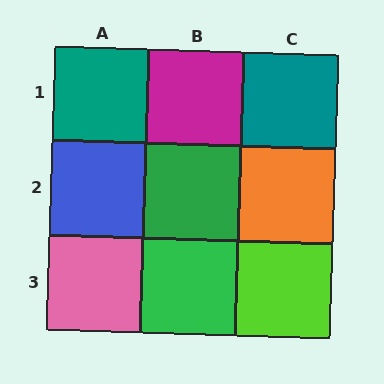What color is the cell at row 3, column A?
Pink.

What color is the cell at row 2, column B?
Green.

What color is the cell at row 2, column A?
Blue.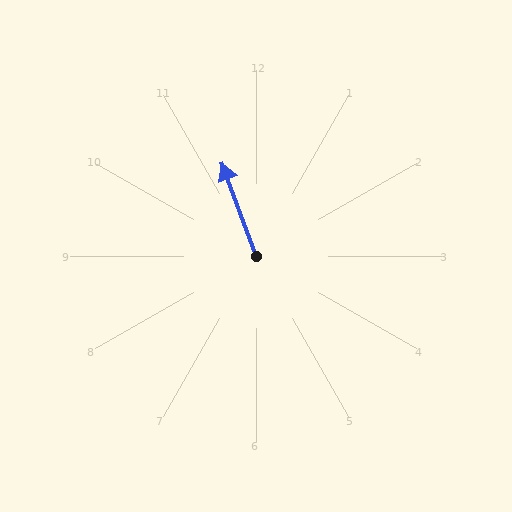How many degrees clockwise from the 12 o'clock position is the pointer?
Approximately 340 degrees.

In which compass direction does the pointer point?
North.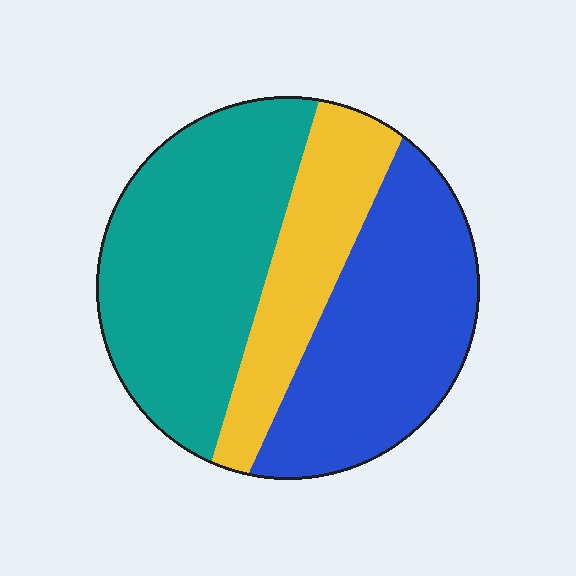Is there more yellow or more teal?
Teal.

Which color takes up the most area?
Teal, at roughly 40%.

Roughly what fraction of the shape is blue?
Blue covers about 35% of the shape.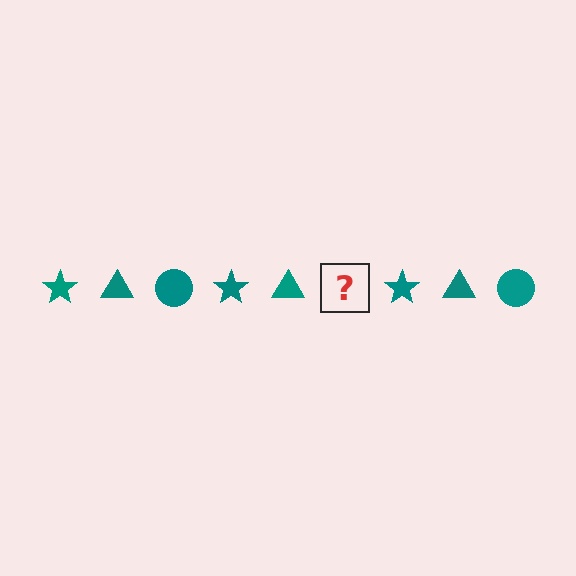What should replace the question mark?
The question mark should be replaced with a teal circle.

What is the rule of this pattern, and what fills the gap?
The rule is that the pattern cycles through star, triangle, circle shapes in teal. The gap should be filled with a teal circle.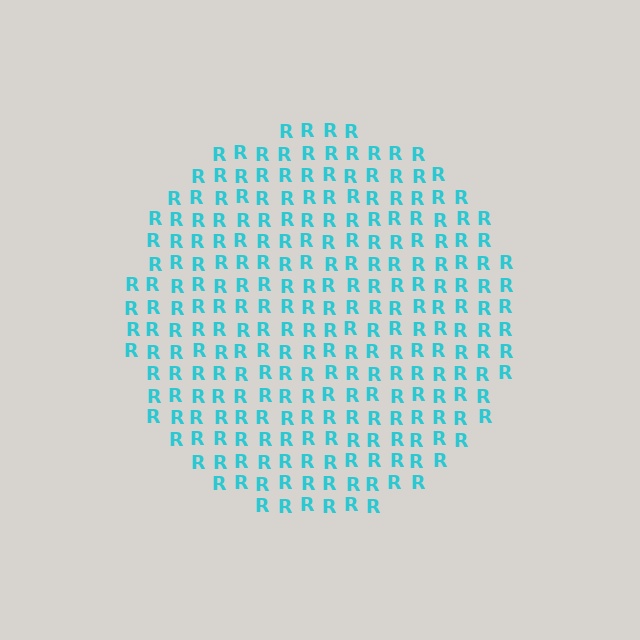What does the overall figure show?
The overall figure shows a circle.